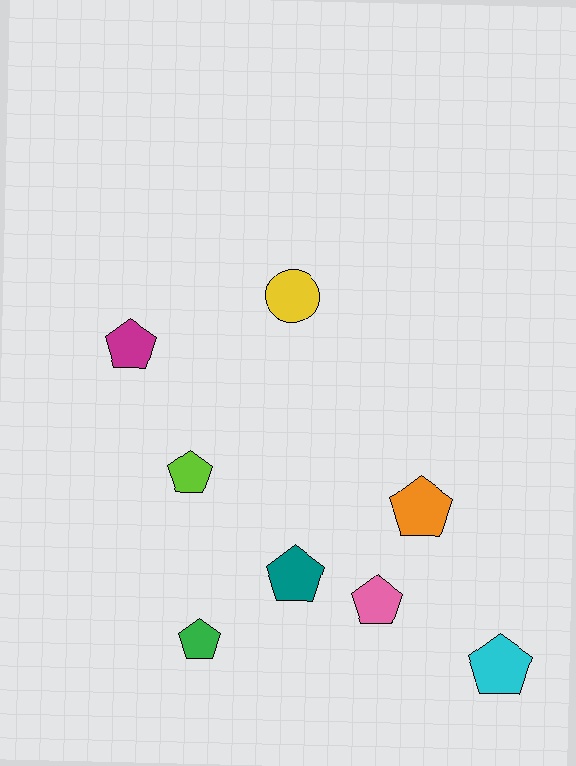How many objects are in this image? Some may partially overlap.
There are 8 objects.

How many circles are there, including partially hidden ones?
There is 1 circle.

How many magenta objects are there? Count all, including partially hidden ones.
There is 1 magenta object.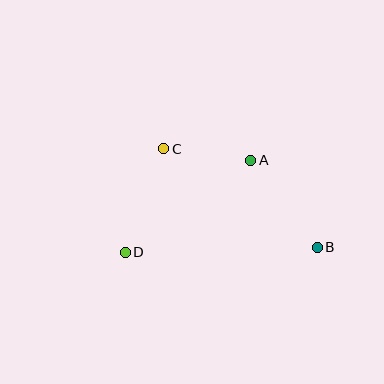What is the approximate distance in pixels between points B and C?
The distance between B and C is approximately 182 pixels.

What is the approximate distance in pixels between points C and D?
The distance between C and D is approximately 111 pixels.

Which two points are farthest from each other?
Points B and D are farthest from each other.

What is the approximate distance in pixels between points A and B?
The distance between A and B is approximately 110 pixels.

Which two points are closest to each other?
Points A and C are closest to each other.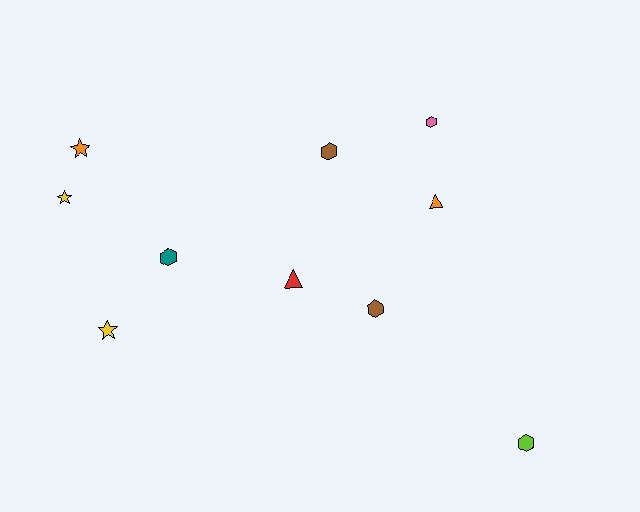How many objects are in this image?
There are 10 objects.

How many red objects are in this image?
There is 1 red object.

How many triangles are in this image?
There are 2 triangles.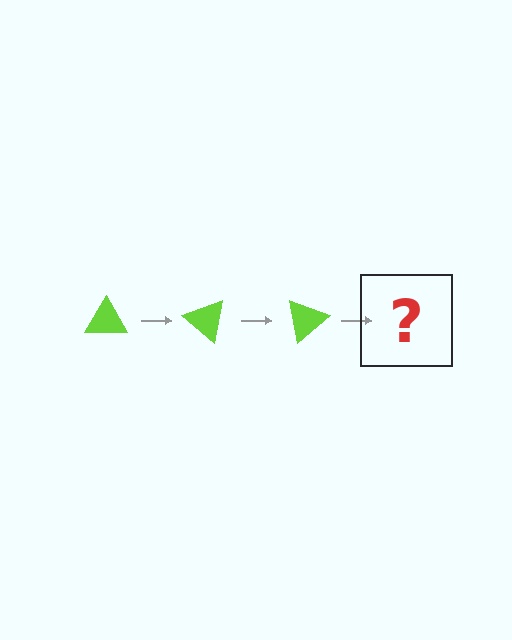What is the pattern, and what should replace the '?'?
The pattern is that the triangle rotates 40 degrees each step. The '?' should be a lime triangle rotated 120 degrees.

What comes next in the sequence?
The next element should be a lime triangle rotated 120 degrees.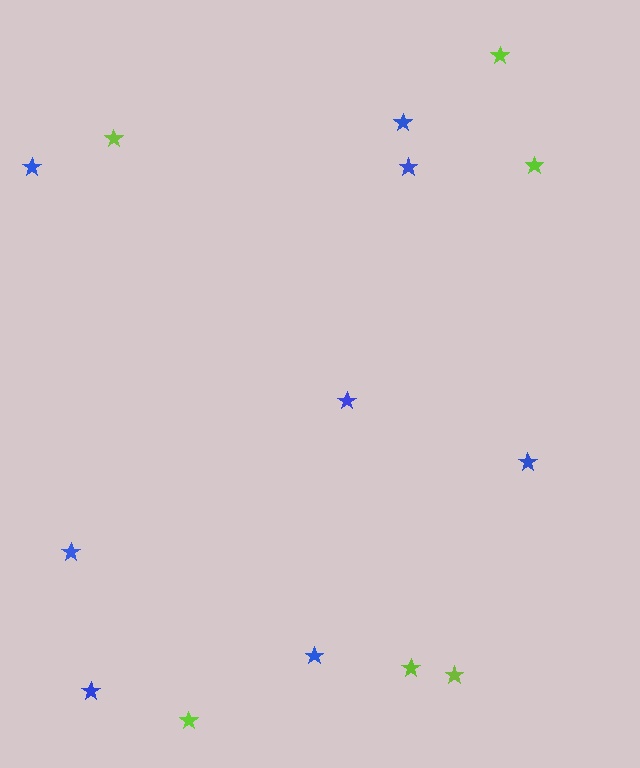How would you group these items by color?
There are 2 groups: one group of blue stars (8) and one group of lime stars (6).